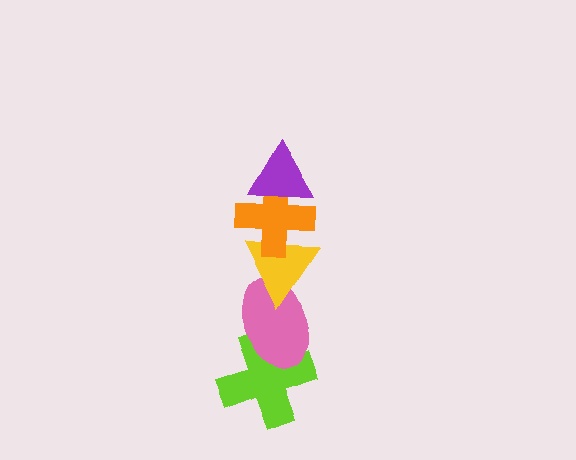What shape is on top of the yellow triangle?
The orange cross is on top of the yellow triangle.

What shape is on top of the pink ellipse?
The yellow triangle is on top of the pink ellipse.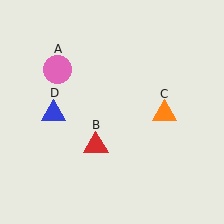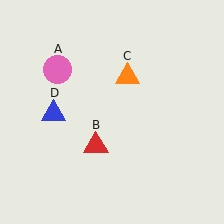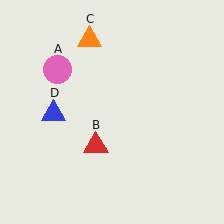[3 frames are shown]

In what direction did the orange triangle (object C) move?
The orange triangle (object C) moved up and to the left.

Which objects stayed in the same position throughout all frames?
Pink circle (object A) and red triangle (object B) and blue triangle (object D) remained stationary.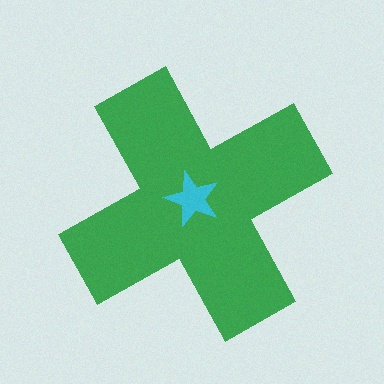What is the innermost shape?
The cyan star.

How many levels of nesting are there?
2.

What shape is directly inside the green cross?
The cyan star.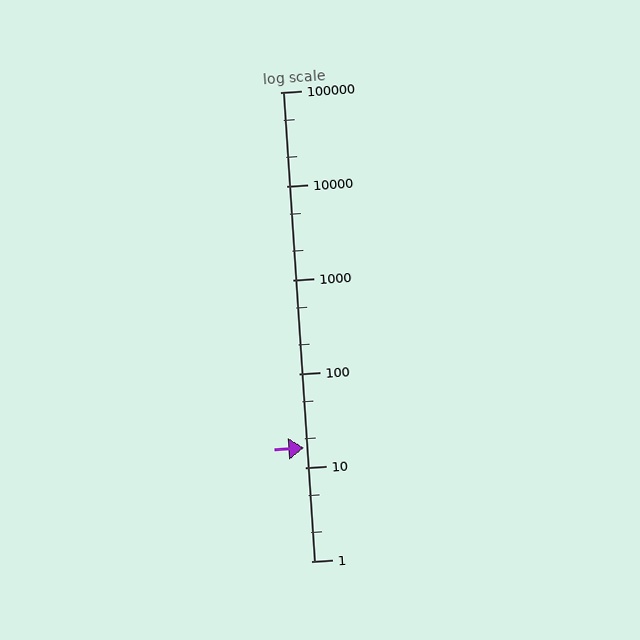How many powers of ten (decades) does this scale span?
The scale spans 5 decades, from 1 to 100000.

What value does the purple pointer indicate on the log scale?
The pointer indicates approximately 16.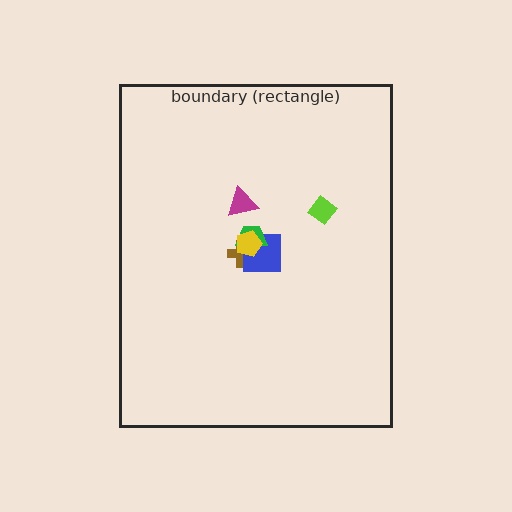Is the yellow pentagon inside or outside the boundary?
Inside.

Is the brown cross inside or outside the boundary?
Inside.